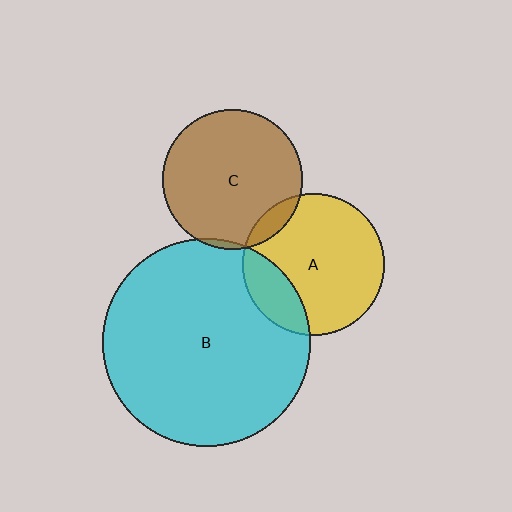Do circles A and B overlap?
Yes.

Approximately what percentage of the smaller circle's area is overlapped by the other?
Approximately 20%.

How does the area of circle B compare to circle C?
Approximately 2.2 times.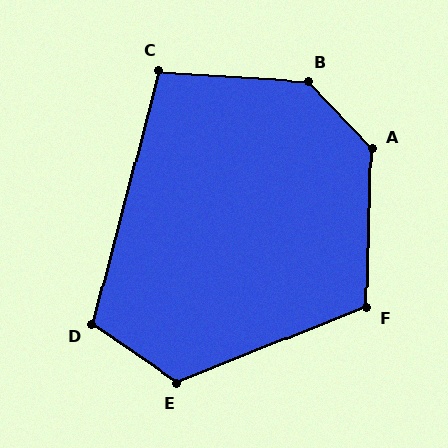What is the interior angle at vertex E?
Approximately 124 degrees (obtuse).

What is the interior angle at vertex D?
Approximately 110 degrees (obtuse).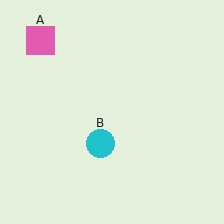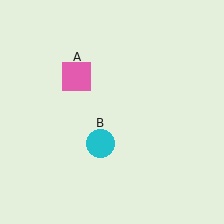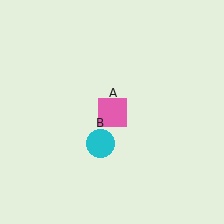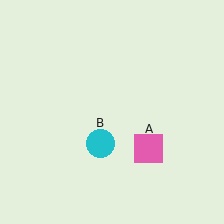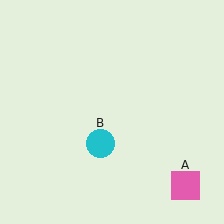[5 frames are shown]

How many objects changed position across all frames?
1 object changed position: pink square (object A).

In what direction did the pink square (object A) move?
The pink square (object A) moved down and to the right.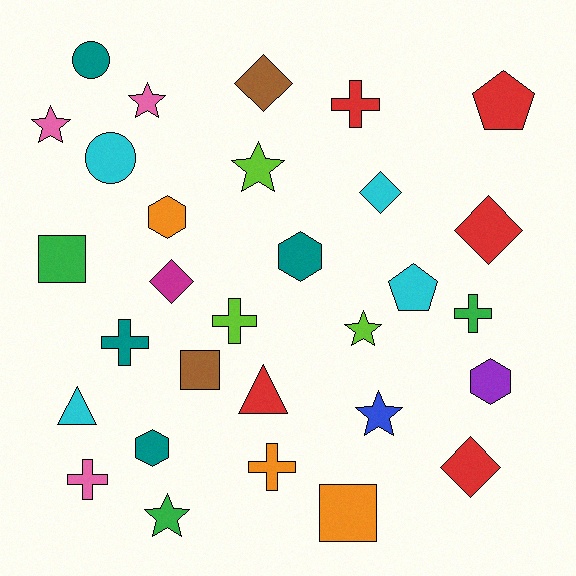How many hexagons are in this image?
There are 4 hexagons.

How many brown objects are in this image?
There are 2 brown objects.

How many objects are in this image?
There are 30 objects.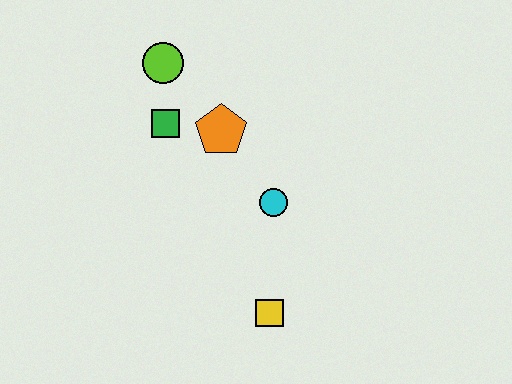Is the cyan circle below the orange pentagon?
Yes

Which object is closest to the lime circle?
The green square is closest to the lime circle.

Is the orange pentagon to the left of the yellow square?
Yes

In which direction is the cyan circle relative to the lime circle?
The cyan circle is below the lime circle.